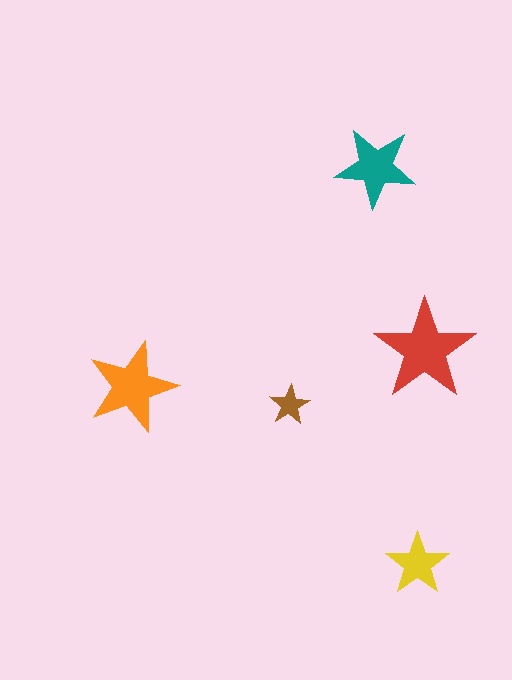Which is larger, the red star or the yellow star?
The red one.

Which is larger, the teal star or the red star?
The red one.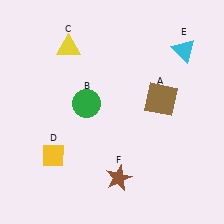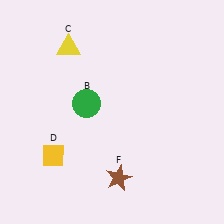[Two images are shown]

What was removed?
The cyan triangle (E), the brown square (A) were removed in Image 2.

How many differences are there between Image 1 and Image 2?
There are 2 differences between the two images.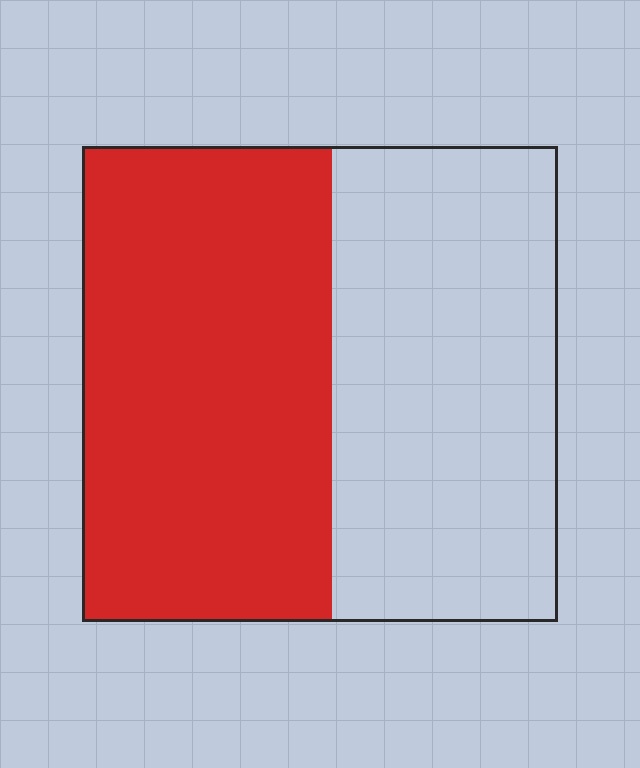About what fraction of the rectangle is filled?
About one half (1/2).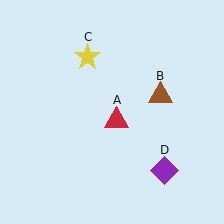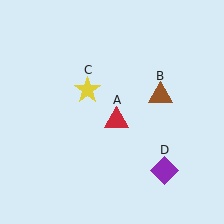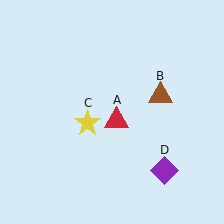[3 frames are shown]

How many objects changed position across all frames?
1 object changed position: yellow star (object C).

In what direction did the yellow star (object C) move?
The yellow star (object C) moved down.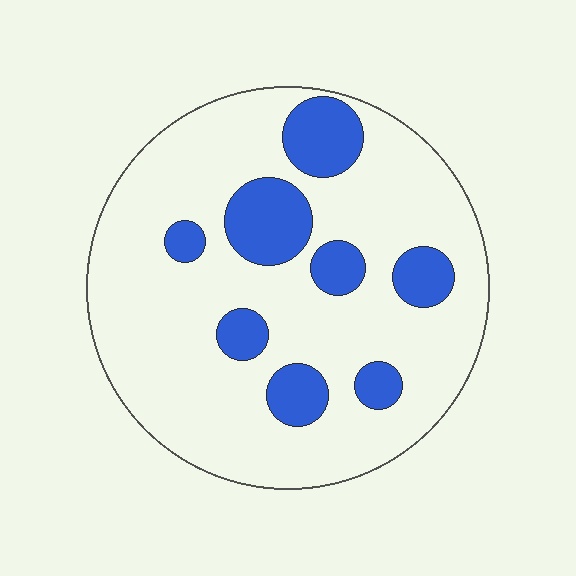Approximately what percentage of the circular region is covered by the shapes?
Approximately 20%.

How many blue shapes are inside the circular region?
8.